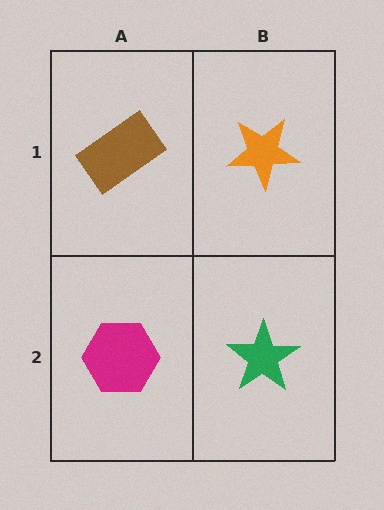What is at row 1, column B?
An orange star.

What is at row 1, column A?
A brown rectangle.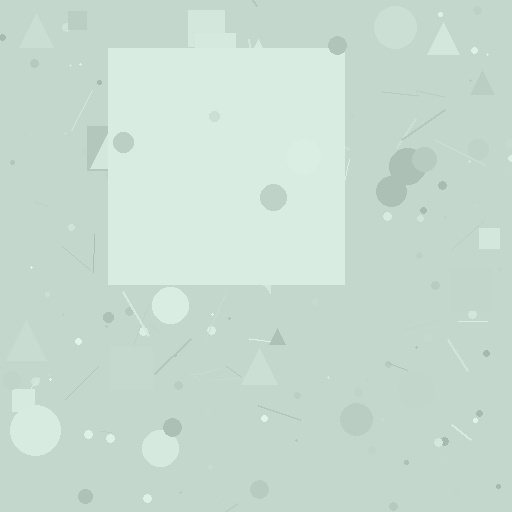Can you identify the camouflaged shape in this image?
The camouflaged shape is a square.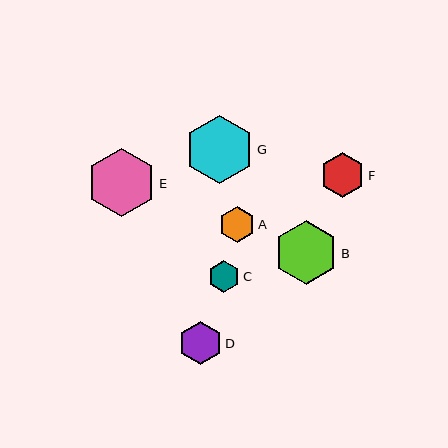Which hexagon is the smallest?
Hexagon C is the smallest with a size of approximately 32 pixels.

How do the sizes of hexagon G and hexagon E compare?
Hexagon G and hexagon E are approximately the same size.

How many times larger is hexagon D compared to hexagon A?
Hexagon D is approximately 1.2 times the size of hexagon A.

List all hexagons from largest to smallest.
From largest to smallest: G, E, B, F, D, A, C.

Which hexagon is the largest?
Hexagon G is the largest with a size of approximately 69 pixels.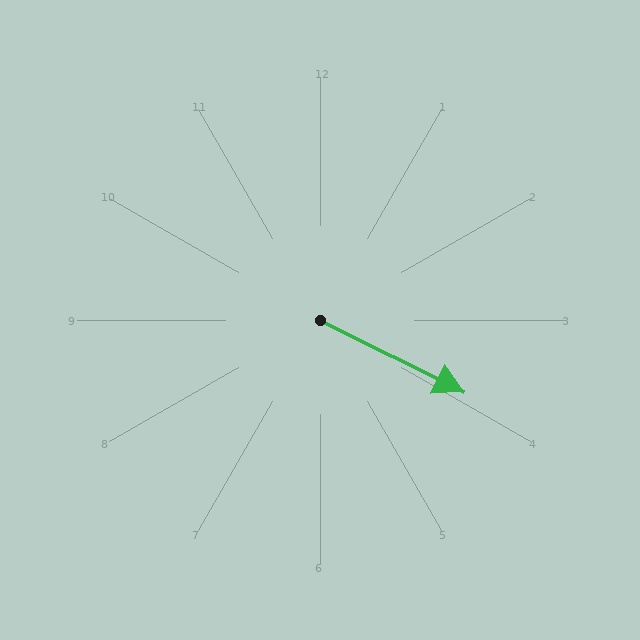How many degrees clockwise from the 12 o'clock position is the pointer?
Approximately 117 degrees.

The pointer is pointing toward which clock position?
Roughly 4 o'clock.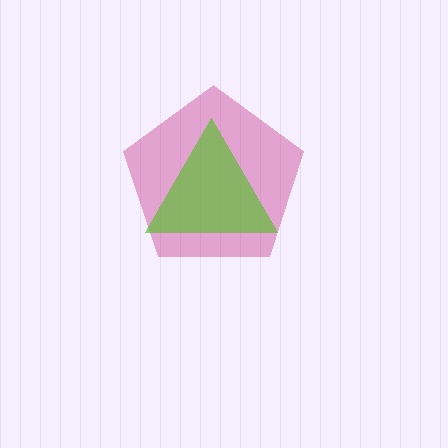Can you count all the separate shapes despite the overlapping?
Yes, there are 2 separate shapes.